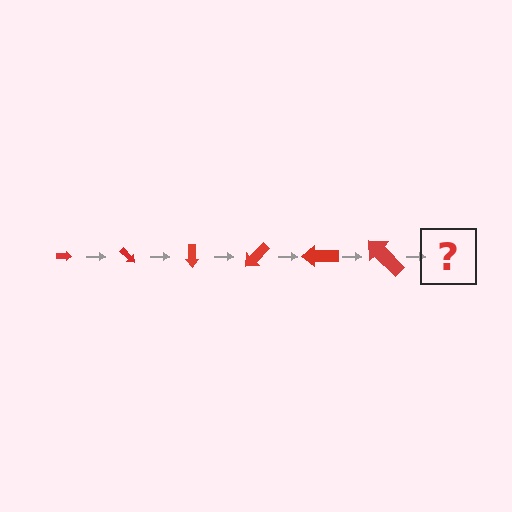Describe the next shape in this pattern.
It should be an arrow, larger than the previous one and rotated 270 degrees from the start.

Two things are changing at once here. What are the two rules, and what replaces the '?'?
The two rules are that the arrow grows larger each step and it rotates 45 degrees each step. The '?' should be an arrow, larger than the previous one and rotated 270 degrees from the start.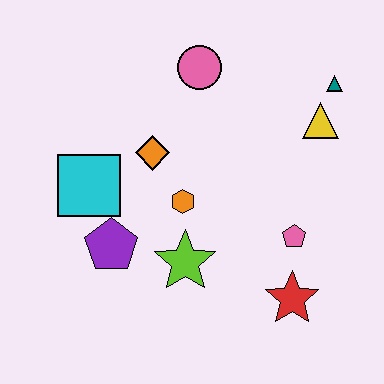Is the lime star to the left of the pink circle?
Yes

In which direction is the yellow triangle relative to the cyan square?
The yellow triangle is to the right of the cyan square.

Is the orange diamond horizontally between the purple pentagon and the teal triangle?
Yes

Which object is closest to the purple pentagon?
The cyan square is closest to the purple pentagon.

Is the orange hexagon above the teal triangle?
No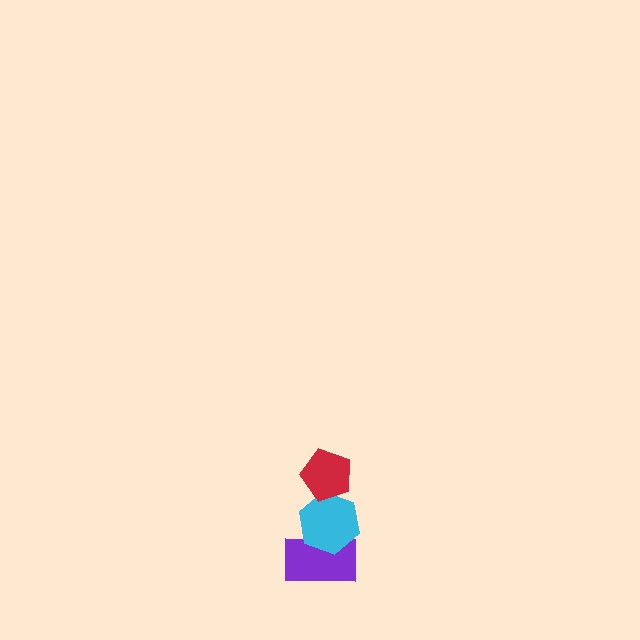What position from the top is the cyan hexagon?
The cyan hexagon is 2nd from the top.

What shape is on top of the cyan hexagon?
The red pentagon is on top of the cyan hexagon.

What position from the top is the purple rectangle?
The purple rectangle is 3rd from the top.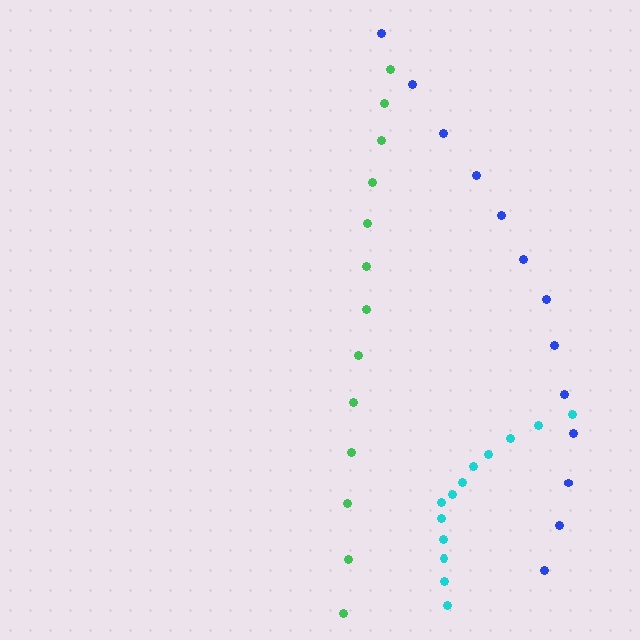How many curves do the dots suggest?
There are 3 distinct paths.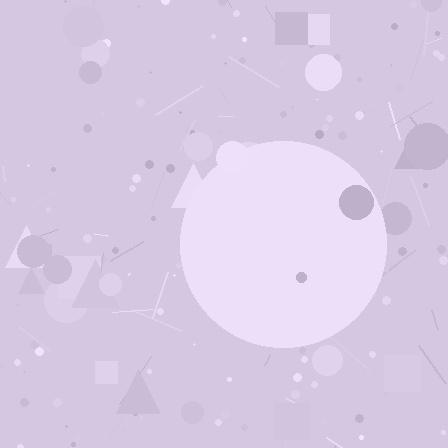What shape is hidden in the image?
A circle is hidden in the image.